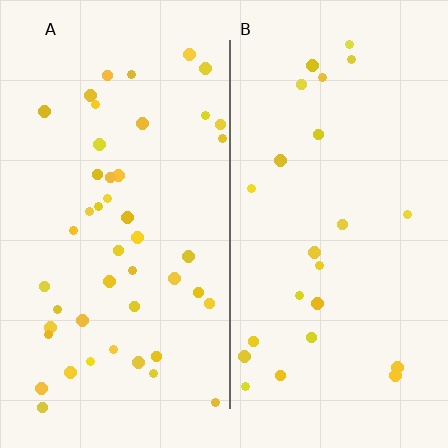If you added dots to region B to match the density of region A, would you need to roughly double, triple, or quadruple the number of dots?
Approximately double.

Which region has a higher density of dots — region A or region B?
A (the left).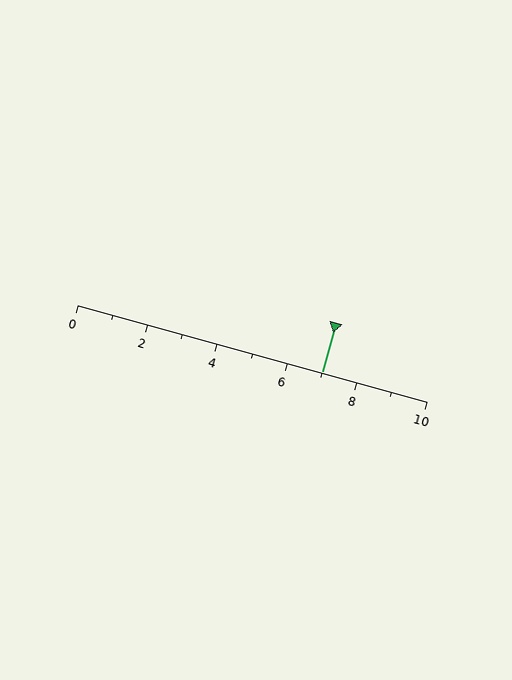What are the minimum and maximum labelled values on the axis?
The axis runs from 0 to 10.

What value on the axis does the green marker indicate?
The marker indicates approximately 7.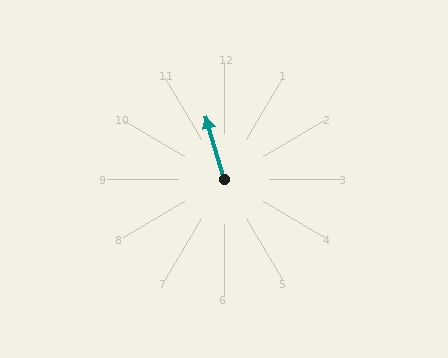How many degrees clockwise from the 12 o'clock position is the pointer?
Approximately 344 degrees.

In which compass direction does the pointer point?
North.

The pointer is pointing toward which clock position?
Roughly 11 o'clock.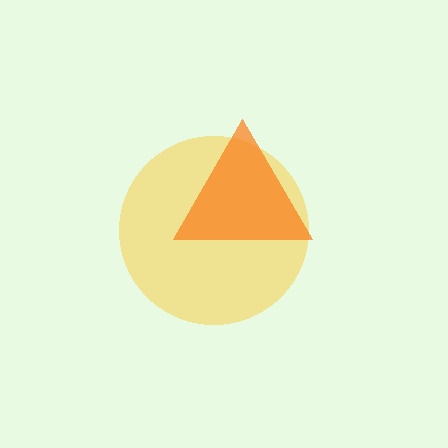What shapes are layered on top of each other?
The layered shapes are: a yellow circle, an orange triangle.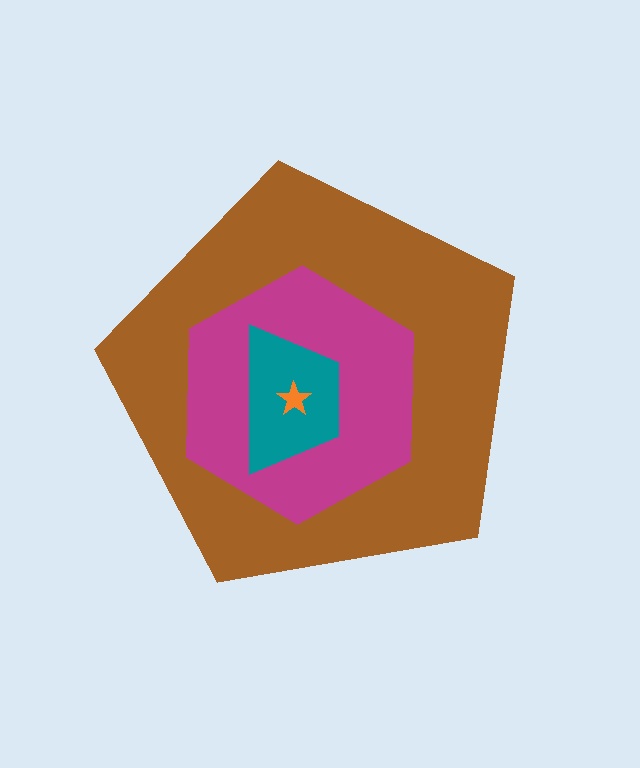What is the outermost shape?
The brown pentagon.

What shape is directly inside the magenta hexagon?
The teal trapezoid.